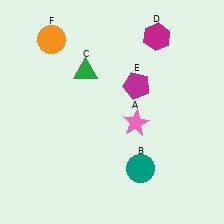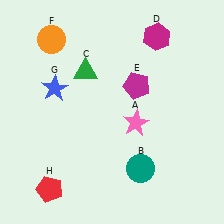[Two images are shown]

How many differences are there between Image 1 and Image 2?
There are 2 differences between the two images.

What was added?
A blue star (G), a red pentagon (H) were added in Image 2.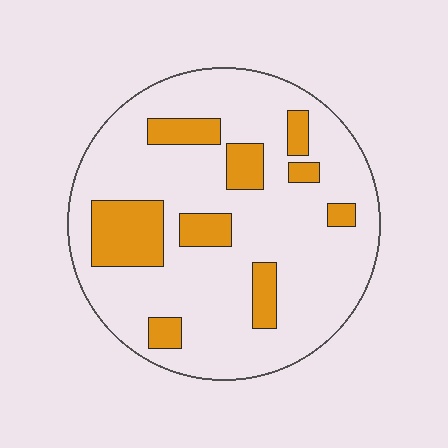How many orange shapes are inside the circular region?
9.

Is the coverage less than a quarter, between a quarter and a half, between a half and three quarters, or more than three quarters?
Less than a quarter.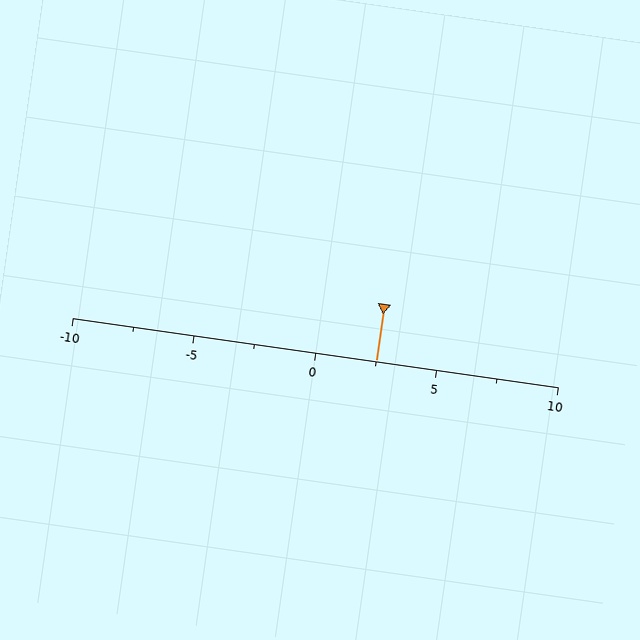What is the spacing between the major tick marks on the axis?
The major ticks are spaced 5 apart.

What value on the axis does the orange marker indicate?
The marker indicates approximately 2.5.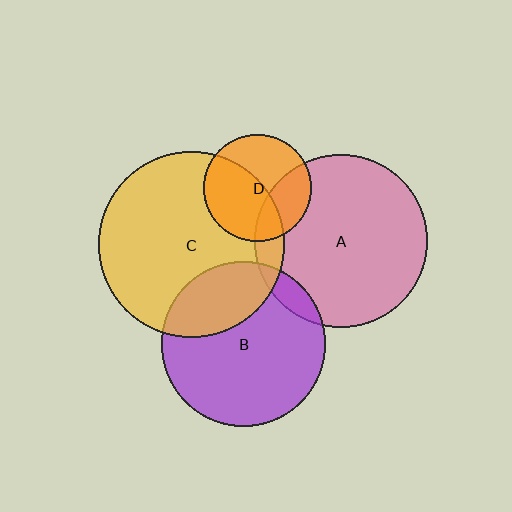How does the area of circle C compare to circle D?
Approximately 3.0 times.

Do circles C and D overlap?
Yes.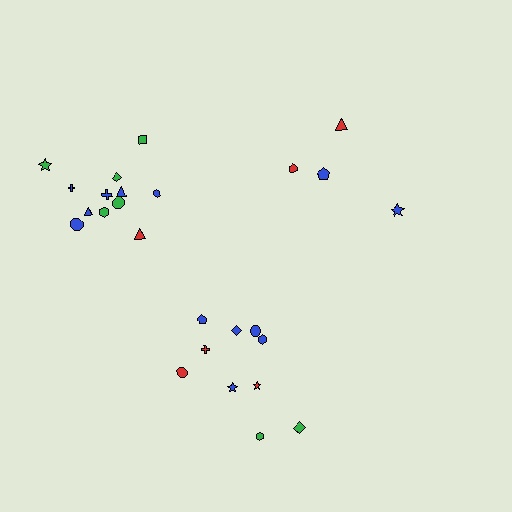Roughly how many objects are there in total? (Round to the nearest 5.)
Roughly 25 objects in total.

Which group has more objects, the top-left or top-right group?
The top-left group.